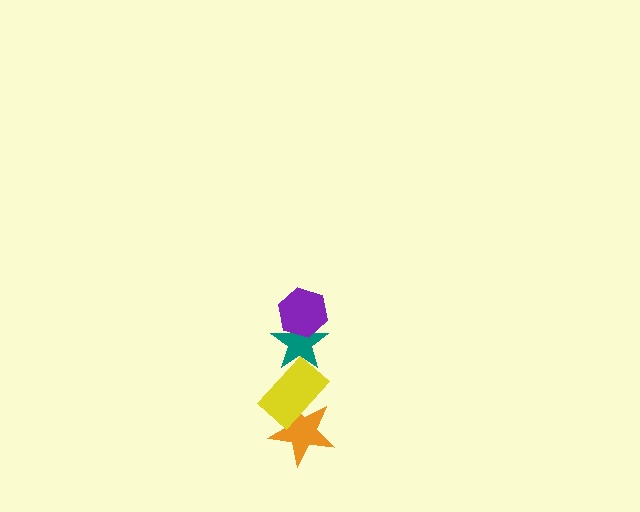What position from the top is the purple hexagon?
The purple hexagon is 1st from the top.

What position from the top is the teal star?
The teal star is 2nd from the top.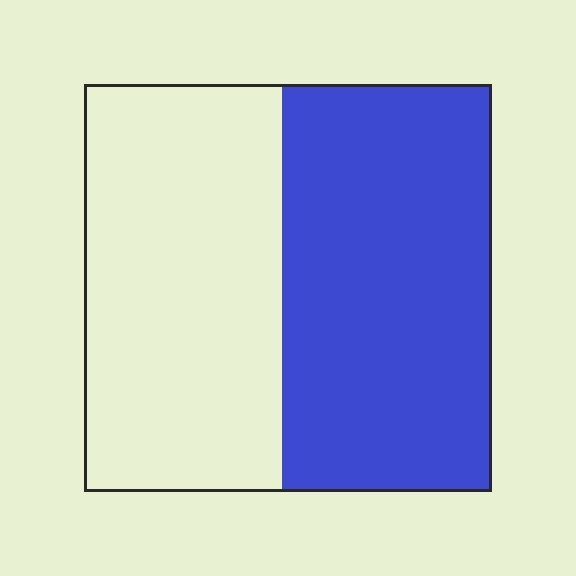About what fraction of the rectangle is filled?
About one half (1/2).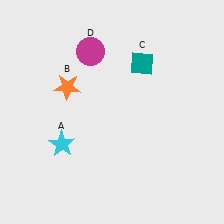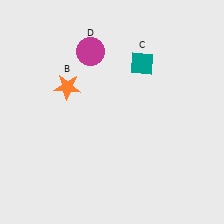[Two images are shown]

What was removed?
The cyan star (A) was removed in Image 2.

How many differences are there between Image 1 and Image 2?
There is 1 difference between the two images.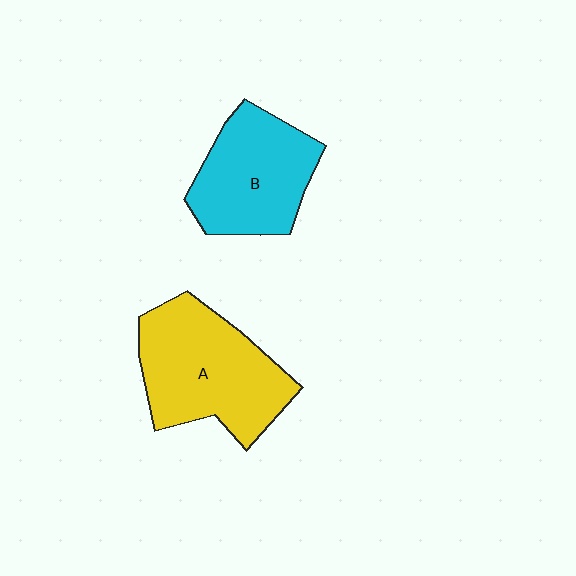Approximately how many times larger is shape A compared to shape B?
Approximately 1.2 times.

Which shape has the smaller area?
Shape B (cyan).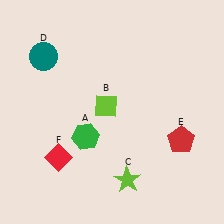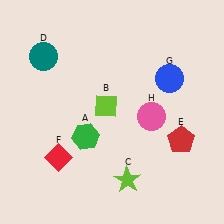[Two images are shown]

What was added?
A blue circle (G), a pink circle (H) were added in Image 2.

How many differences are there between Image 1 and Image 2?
There are 2 differences between the two images.